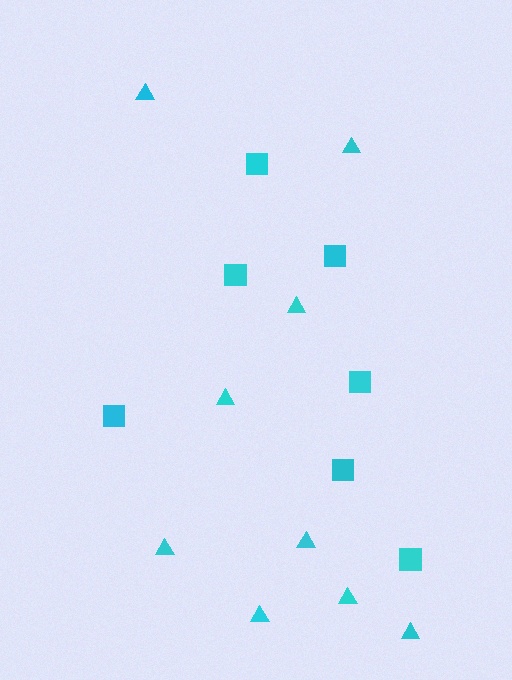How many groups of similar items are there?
There are 2 groups: one group of triangles (9) and one group of squares (7).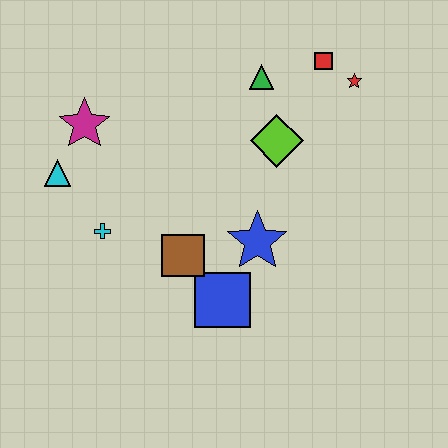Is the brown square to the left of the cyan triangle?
No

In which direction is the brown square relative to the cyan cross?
The brown square is to the right of the cyan cross.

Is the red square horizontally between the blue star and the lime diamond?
No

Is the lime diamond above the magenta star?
No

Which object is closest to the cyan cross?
The cyan triangle is closest to the cyan cross.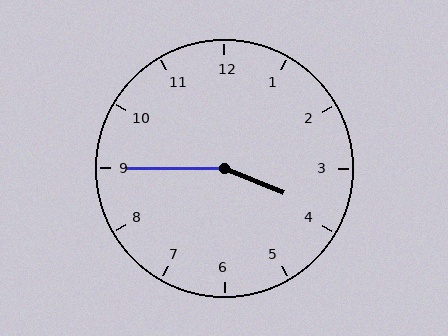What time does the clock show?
3:45.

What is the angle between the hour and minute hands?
Approximately 158 degrees.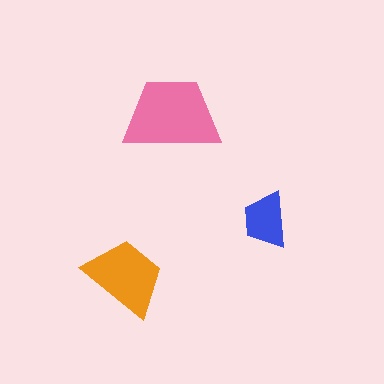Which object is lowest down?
The orange trapezoid is bottommost.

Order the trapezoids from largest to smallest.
the pink one, the orange one, the blue one.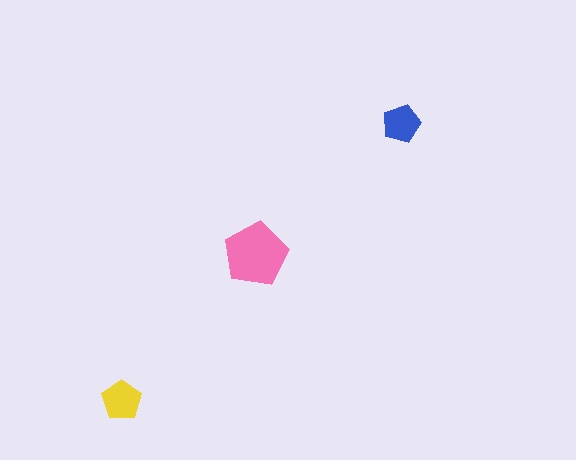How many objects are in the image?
There are 3 objects in the image.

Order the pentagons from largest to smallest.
the pink one, the yellow one, the blue one.